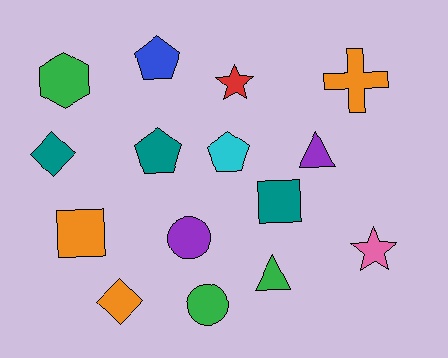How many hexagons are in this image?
There is 1 hexagon.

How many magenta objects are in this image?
There are no magenta objects.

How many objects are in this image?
There are 15 objects.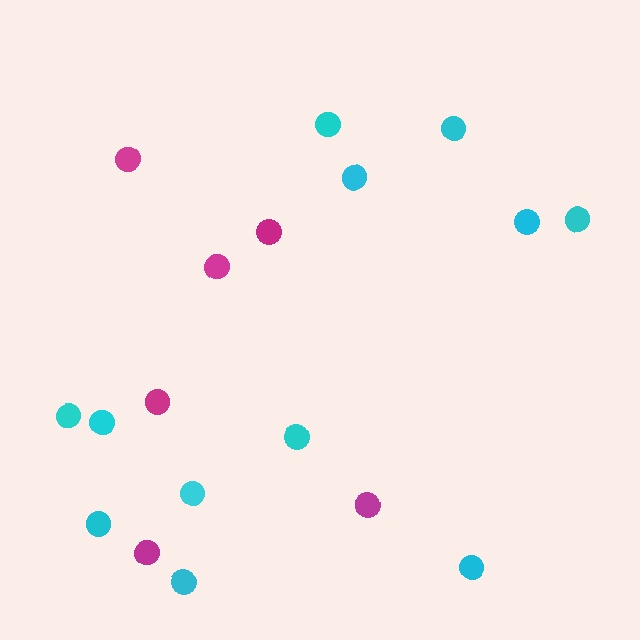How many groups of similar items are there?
There are 2 groups: one group of magenta circles (6) and one group of cyan circles (12).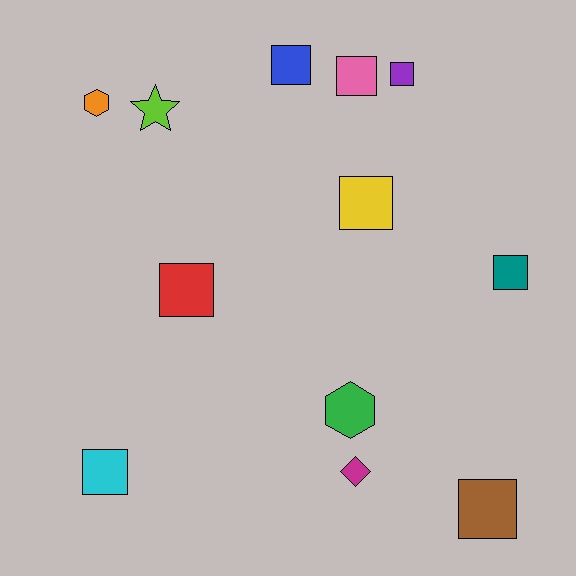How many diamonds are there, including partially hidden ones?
There is 1 diamond.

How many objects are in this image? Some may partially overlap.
There are 12 objects.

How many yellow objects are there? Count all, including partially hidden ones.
There is 1 yellow object.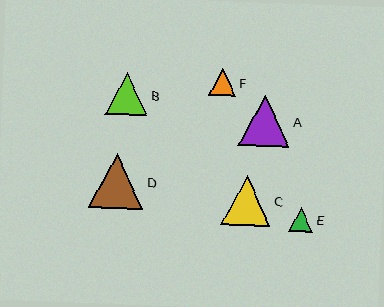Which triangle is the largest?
Triangle D is the largest with a size of approximately 54 pixels.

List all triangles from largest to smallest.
From largest to smallest: D, A, C, B, F, E.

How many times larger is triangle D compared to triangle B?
Triangle D is approximately 1.3 times the size of triangle B.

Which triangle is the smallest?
Triangle E is the smallest with a size of approximately 24 pixels.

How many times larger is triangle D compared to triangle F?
Triangle D is approximately 2.1 times the size of triangle F.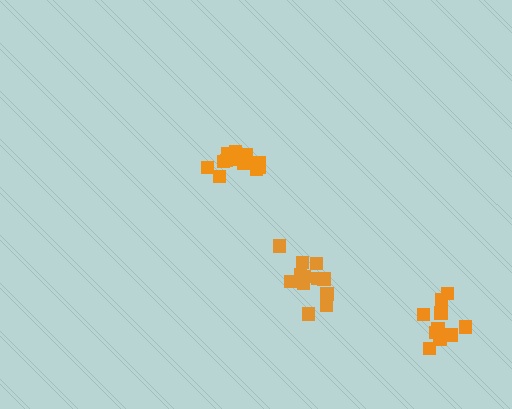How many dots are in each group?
Group 1: 12 dots, Group 2: 13 dots, Group 3: 10 dots (35 total).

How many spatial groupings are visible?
There are 3 spatial groupings.